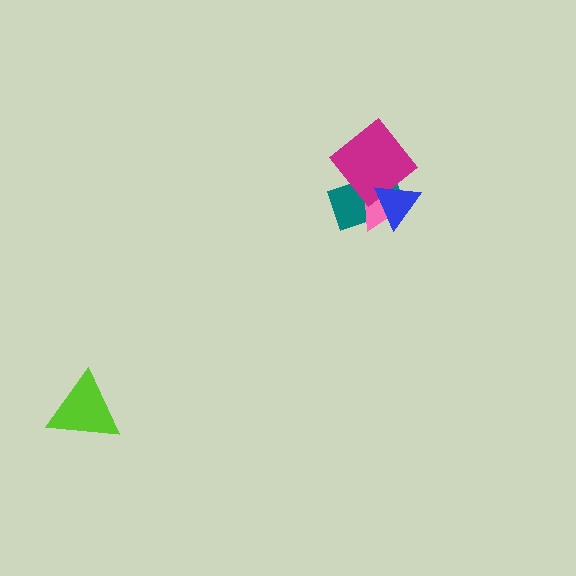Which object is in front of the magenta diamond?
The blue triangle is in front of the magenta diamond.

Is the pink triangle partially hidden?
Yes, it is partially covered by another shape.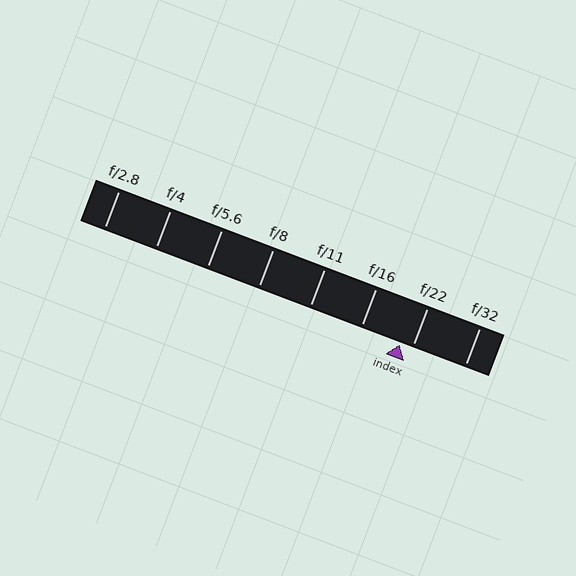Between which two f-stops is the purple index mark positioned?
The index mark is between f/16 and f/22.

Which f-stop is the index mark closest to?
The index mark is closest to f/22.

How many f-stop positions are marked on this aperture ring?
There are 8 f-stop positions marked.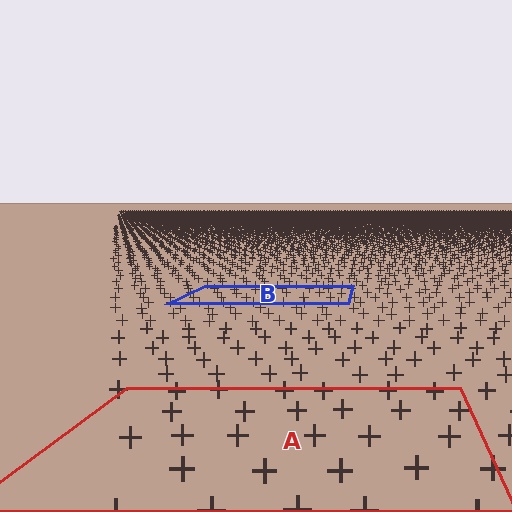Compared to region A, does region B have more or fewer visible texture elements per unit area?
Region B has more texture elements per unit area — they are packed more densely because it is farther away.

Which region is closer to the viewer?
Region A is closer. The texture elements there are larger and more spread out.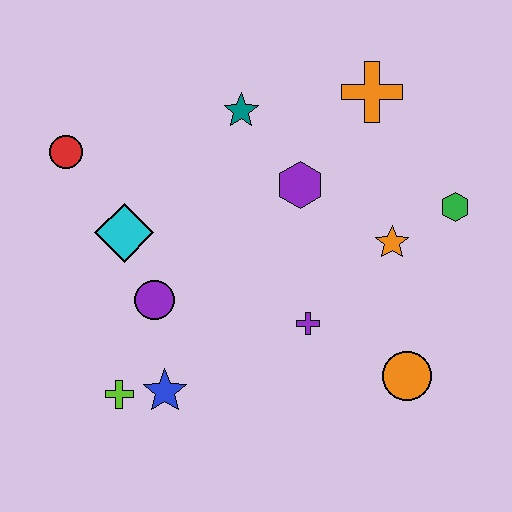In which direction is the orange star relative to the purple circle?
The orange star is to the right of the purple circle.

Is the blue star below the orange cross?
Yes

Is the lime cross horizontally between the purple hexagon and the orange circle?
No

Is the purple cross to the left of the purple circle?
No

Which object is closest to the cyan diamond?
The purple circle is closest to the cyan diamond.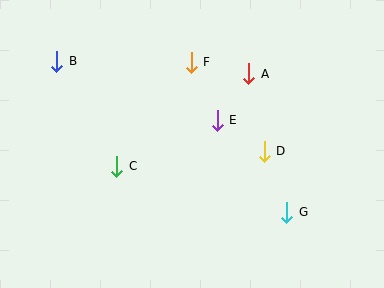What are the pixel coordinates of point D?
Point D is at (264, 151).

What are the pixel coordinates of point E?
Point E is at (217, 120).